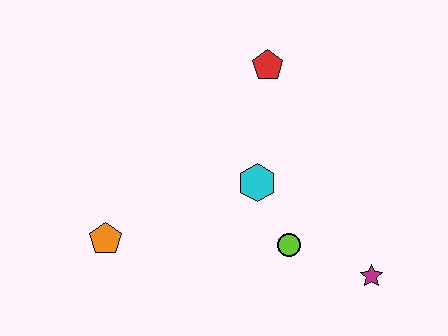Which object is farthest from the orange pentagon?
The magenta star is farthest from the orange pentagon.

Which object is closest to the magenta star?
The lime circle is closest to the magenta star.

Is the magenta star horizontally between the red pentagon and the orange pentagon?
No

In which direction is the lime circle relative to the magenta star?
The lime circle is to the left of the magenta star.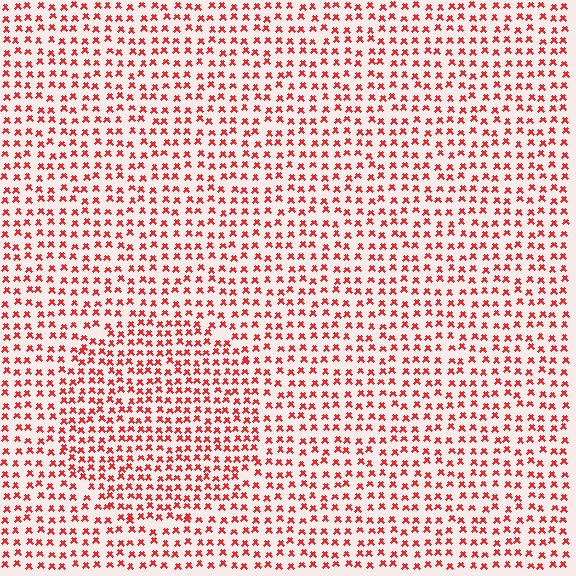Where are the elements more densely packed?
The elements are more densely packed inside the circle boundary.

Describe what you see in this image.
The image contains small red elements arranged at two different densities. A circle-shaped region is visible where the elements are more densely packed than the surrounding area.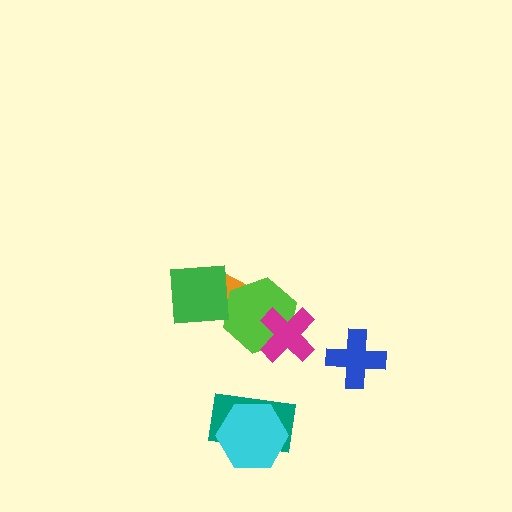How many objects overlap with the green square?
2 objects overlap with the green square.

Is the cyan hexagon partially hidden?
No, no other shape covers it.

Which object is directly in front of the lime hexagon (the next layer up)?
The magenta cross is directly in front of the lime hexagon.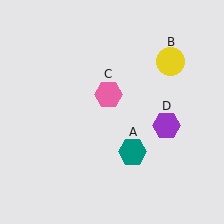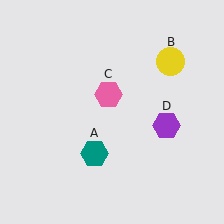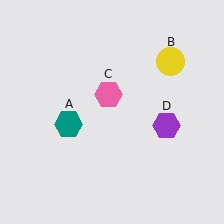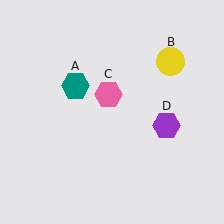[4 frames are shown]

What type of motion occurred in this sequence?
The teal hexagon (object A) rotated clockwise around the center of the scene.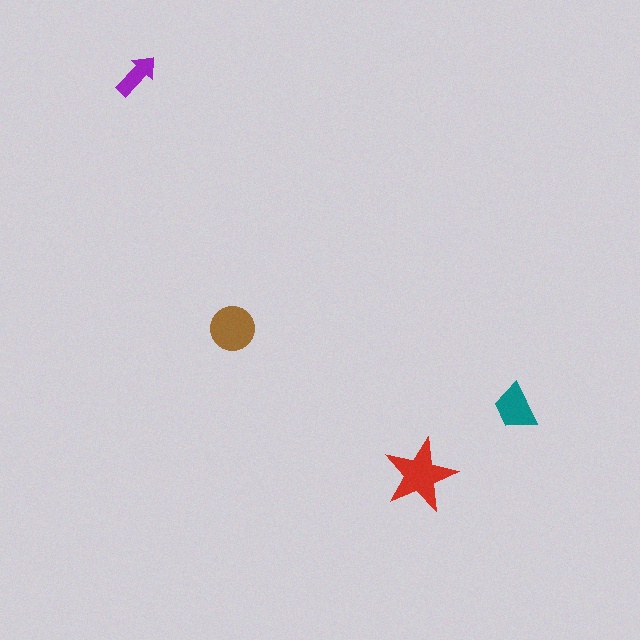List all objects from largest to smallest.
The red star, the brown circle, the teal trapezoid, the purple arrow.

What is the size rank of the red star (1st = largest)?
1st.